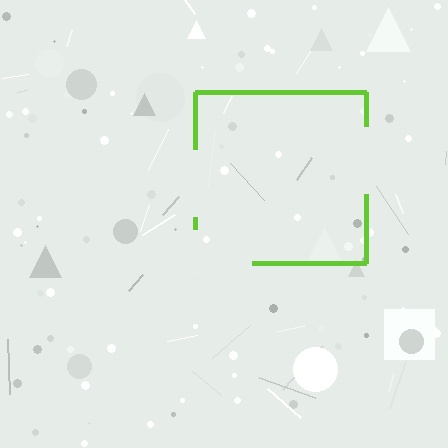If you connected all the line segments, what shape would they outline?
They would outline a square.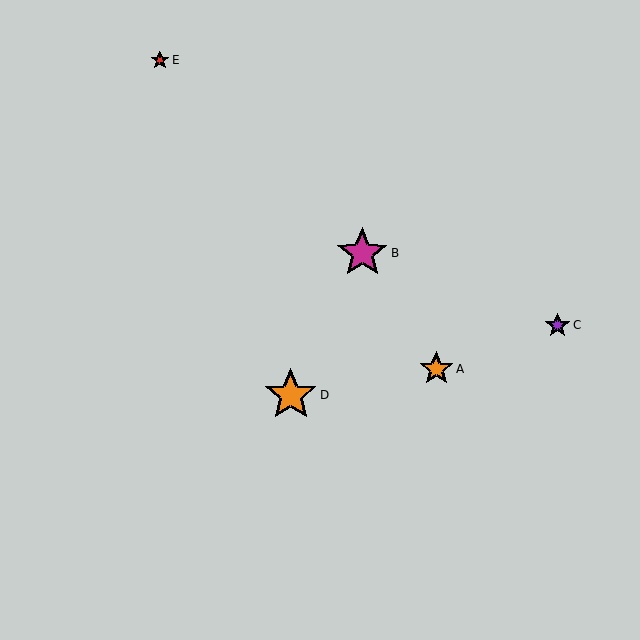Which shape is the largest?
The orange star (labeled D) is the largest.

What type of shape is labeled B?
Shape B is a magenta star.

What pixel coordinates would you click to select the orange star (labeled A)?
Click at (436, 369) to select the orange star A.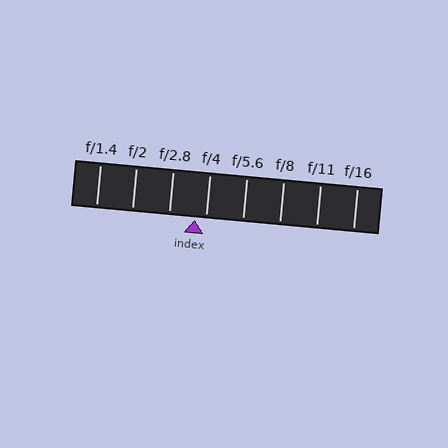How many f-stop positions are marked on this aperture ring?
There are 8 f-stop positions marked.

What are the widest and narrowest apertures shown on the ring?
The widest aperture shown is f/1.4 and the narrowest is f/16.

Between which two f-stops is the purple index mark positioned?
The index mark is between f/2.8 and f/4.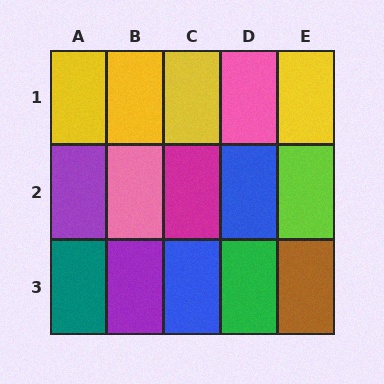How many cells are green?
1 cell is green.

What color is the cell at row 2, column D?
Blue.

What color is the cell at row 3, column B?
Purple.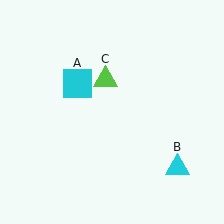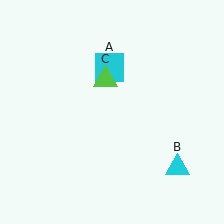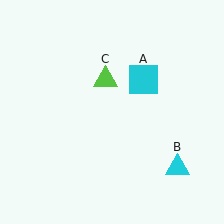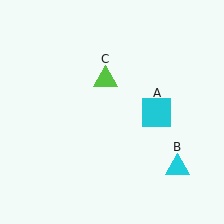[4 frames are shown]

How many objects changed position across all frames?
1 object changed position: cyan square (object A).